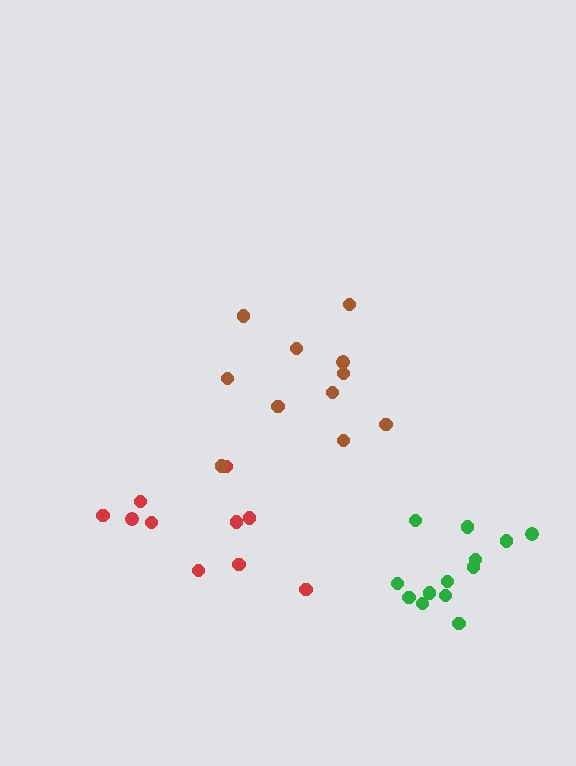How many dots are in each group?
Group 1: 10 dots, Group 2: 11 dots, Group 3: 13 dots (34 total).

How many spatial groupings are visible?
There are 3 spatial groupings.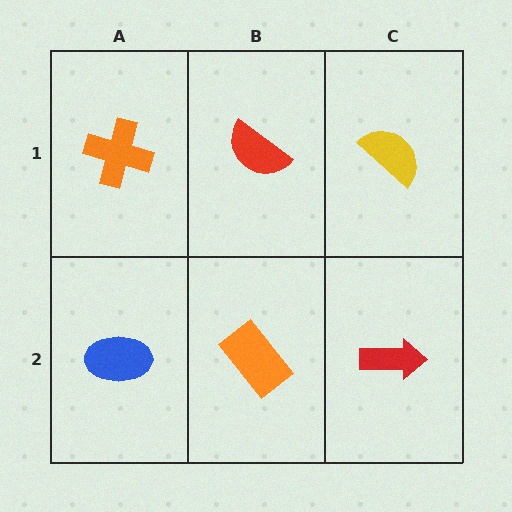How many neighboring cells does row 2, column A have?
2.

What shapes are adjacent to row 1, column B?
An orange rectangle (row 2, column B), an orange cross (row 1, column A), a yellow semicircle (row 1, column C).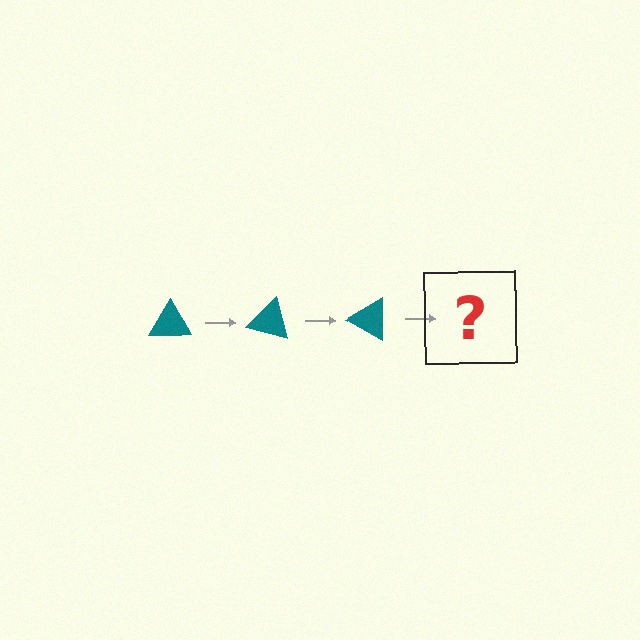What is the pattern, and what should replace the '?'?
The pattern is that the triangle rotates 15 degrees each step. The '?' should be a teal triangle rotated 45 degrees.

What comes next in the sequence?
The next element should be a teal triangle rotated 45 degrees.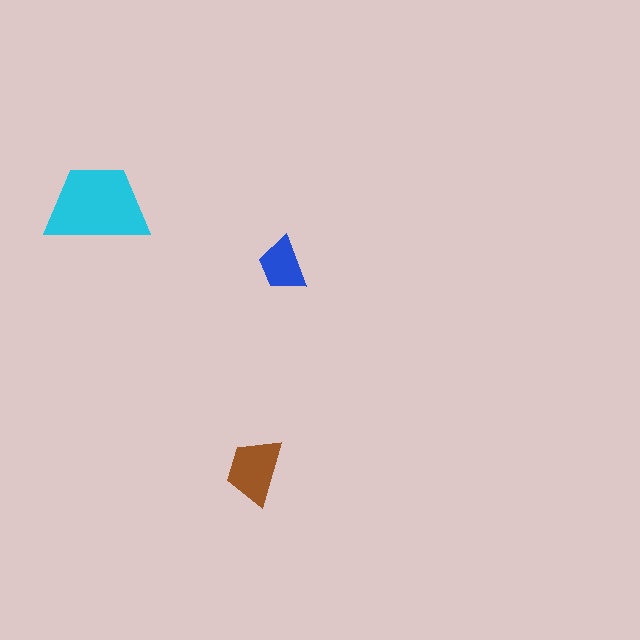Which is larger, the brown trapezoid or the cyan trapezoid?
The cyan one.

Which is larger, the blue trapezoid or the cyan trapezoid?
The cyan one.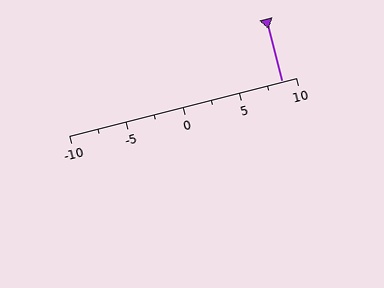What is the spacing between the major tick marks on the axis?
The major ticks are spaced 5 apart.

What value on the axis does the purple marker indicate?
The marker indicates approximately 8.8.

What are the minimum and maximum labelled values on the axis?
The axis runs from -10 to 10.